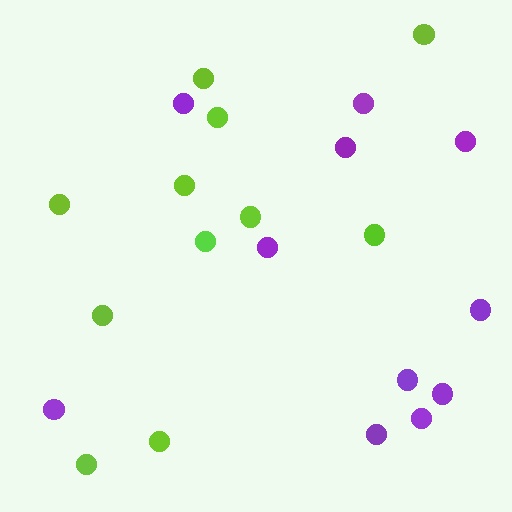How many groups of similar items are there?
There are 2 groups: one group of purple circles (11) and one group of lime circles (11).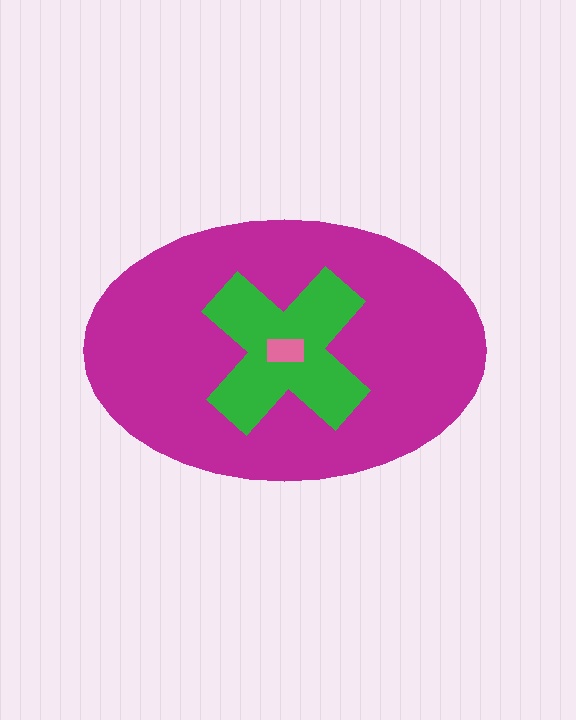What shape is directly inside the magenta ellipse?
The green cross.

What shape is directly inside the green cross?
The pink rectangle.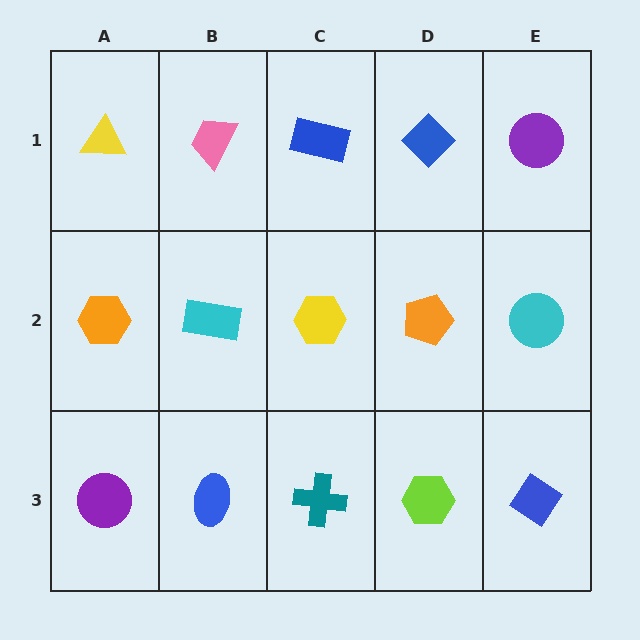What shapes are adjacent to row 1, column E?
A cyan circle (row 2, column E), a blue diamond (row 1, column D).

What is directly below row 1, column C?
A yellow hexagon.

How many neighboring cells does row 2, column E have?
3.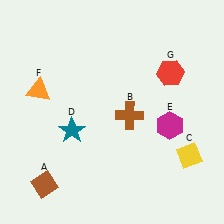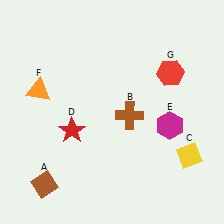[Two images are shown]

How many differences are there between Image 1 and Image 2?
There is 1 difference between the two images.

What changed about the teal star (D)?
In Image 1, D is teal. In Image 2, it changed to red.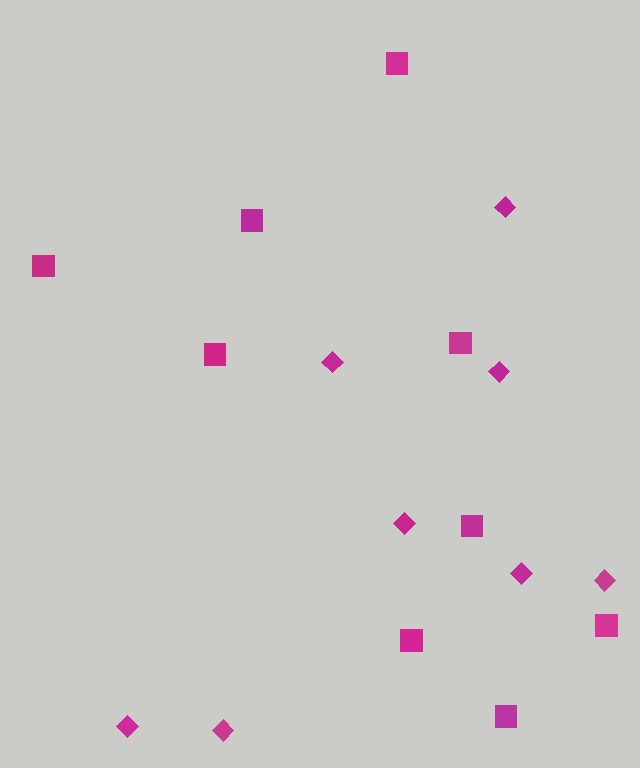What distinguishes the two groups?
There are 2 groups: one group of squares (9) and one group of diamonds (8).